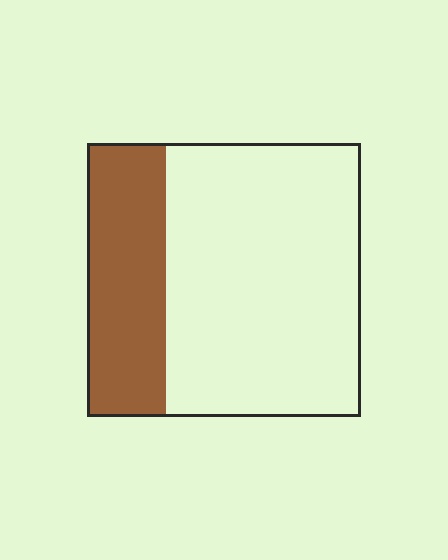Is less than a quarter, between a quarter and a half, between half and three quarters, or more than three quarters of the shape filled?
Between a quarter and a half.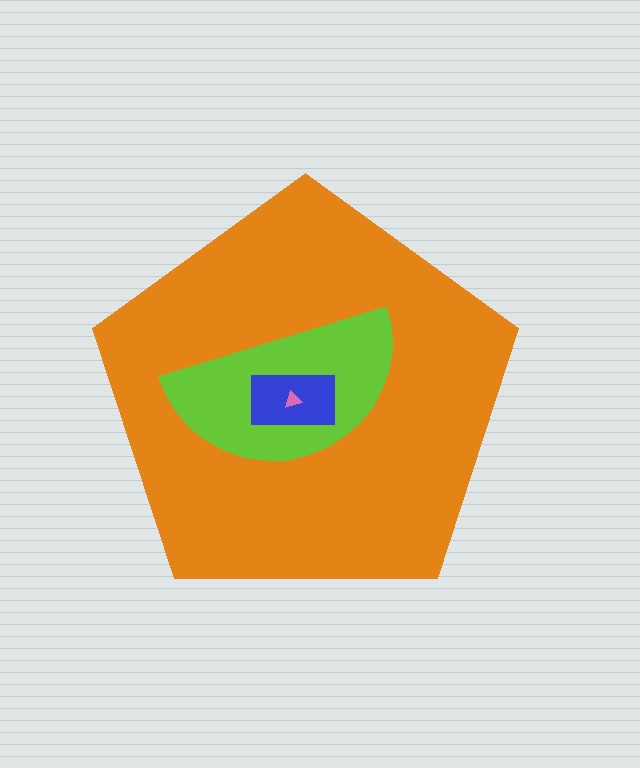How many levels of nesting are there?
4.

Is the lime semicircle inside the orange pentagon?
Yes.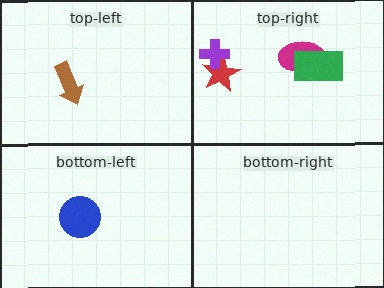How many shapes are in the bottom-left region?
1.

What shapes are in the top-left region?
The brown arrow.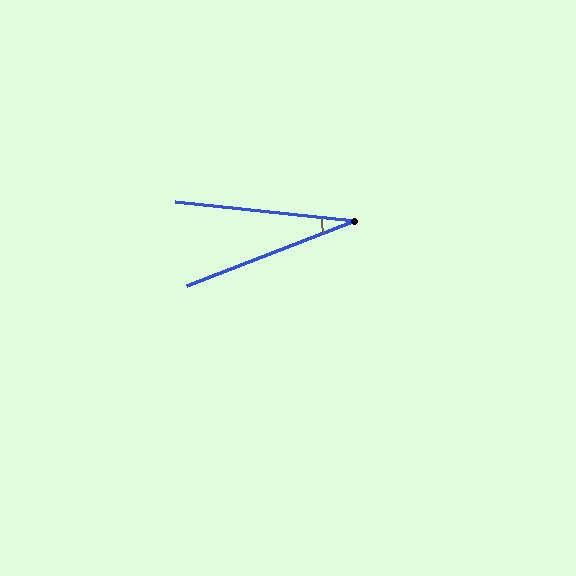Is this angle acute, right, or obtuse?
It is acute.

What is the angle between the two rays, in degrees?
Approximately 27 degrees.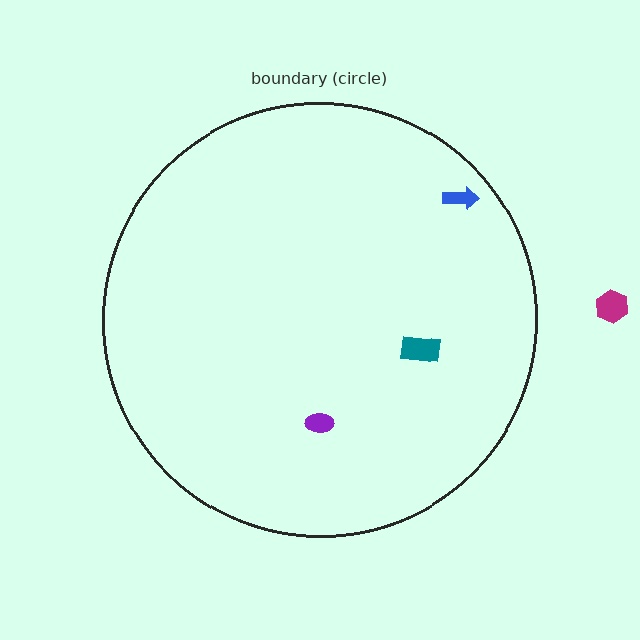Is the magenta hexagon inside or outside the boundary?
Outside.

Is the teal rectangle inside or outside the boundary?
Inside.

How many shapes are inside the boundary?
3 inside, 1 outside.